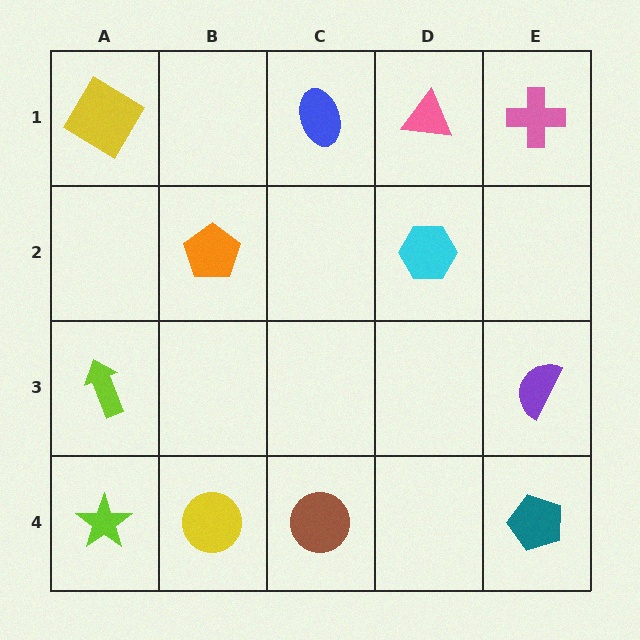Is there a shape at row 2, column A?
No, that cell is empty.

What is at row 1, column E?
A pink cross.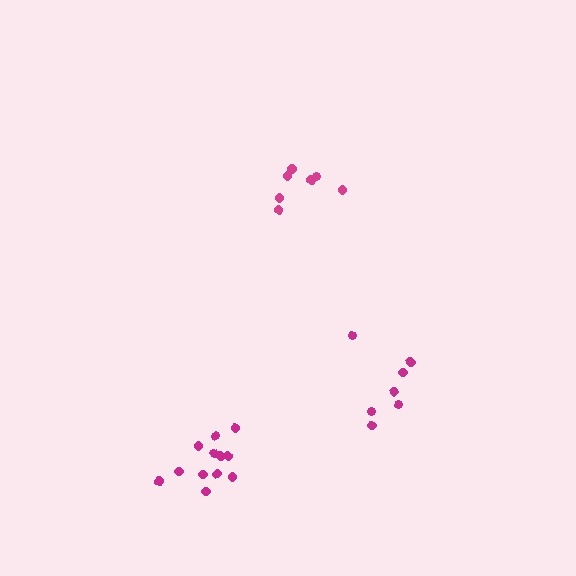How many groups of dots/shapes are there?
There are 3 groups.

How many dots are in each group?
Group 1: 7 dots, Group 2: 7 dots, Group 3: 12 dots (26 total).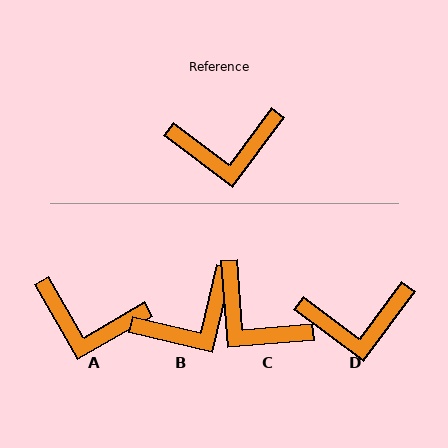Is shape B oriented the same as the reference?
No, it is off by about 24 degrees.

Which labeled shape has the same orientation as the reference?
D.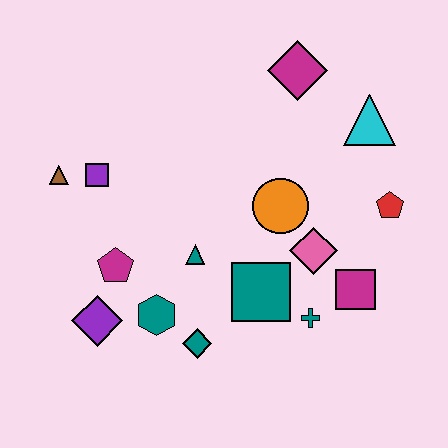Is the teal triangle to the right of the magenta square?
No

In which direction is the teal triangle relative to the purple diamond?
The teal triangle is to the right of the purple diamond.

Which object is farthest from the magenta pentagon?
The cyan triangle is farthest from the magenta pentagon.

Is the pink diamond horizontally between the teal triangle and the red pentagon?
Yes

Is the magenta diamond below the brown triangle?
No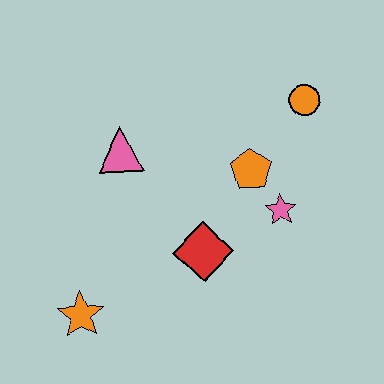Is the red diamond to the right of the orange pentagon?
No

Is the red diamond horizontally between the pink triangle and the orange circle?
Yes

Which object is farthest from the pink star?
The orange star is farthest from the pink star.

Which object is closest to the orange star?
The red diamond is closest to the orange star.